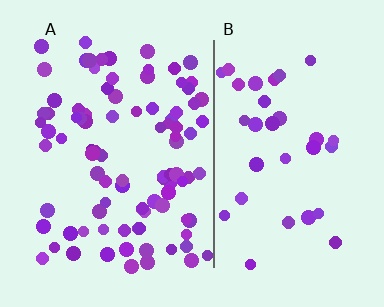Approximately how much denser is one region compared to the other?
Approximately 2.8× — region A over region B.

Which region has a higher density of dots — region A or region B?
A (the left).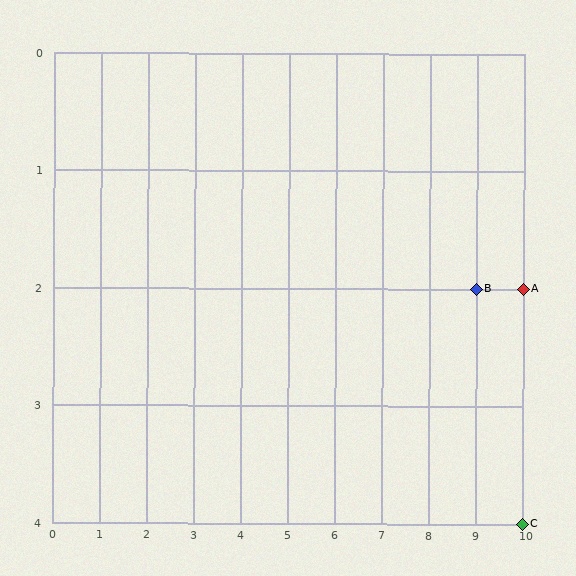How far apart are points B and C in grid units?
Points B and C are 1 column and 2 rows apart (about 2.2 grid units diagonally).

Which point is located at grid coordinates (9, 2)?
Point B is at (9, 2).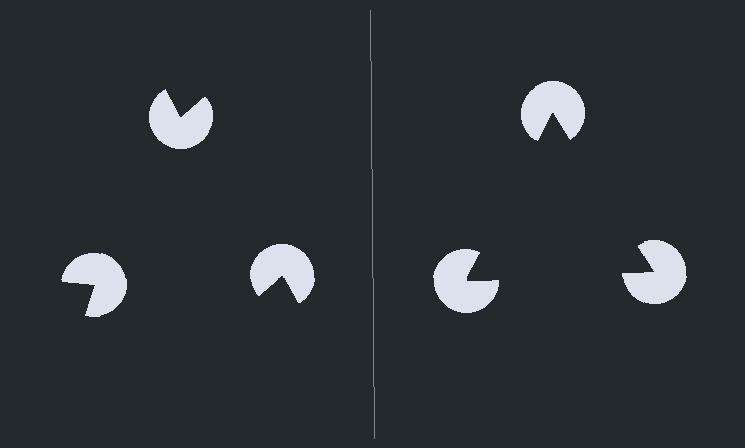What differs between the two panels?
The pac-man discs are positioned identically on both sides; only the wedge orientations differ. On the right they align to a triangle; on the left they are misaligned.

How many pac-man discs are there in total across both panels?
6 — 3 on each side.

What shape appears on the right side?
An illusory triangle.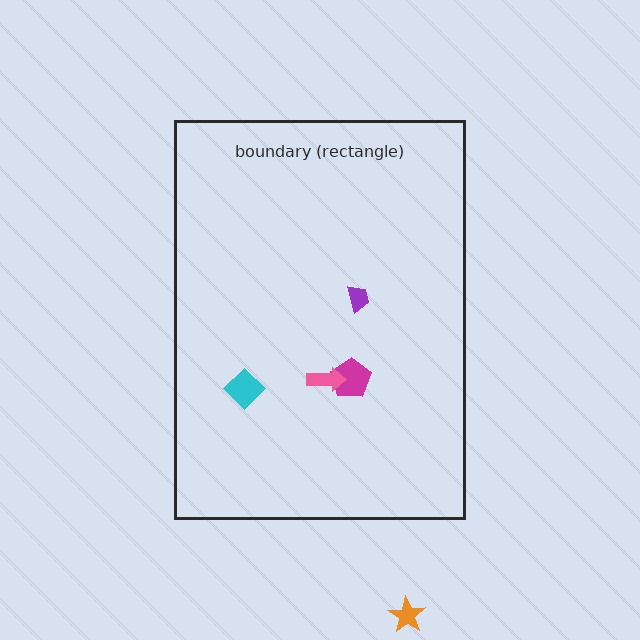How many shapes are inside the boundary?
4 inside, 1 outside.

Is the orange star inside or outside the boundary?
Outside.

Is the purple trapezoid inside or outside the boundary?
Inside.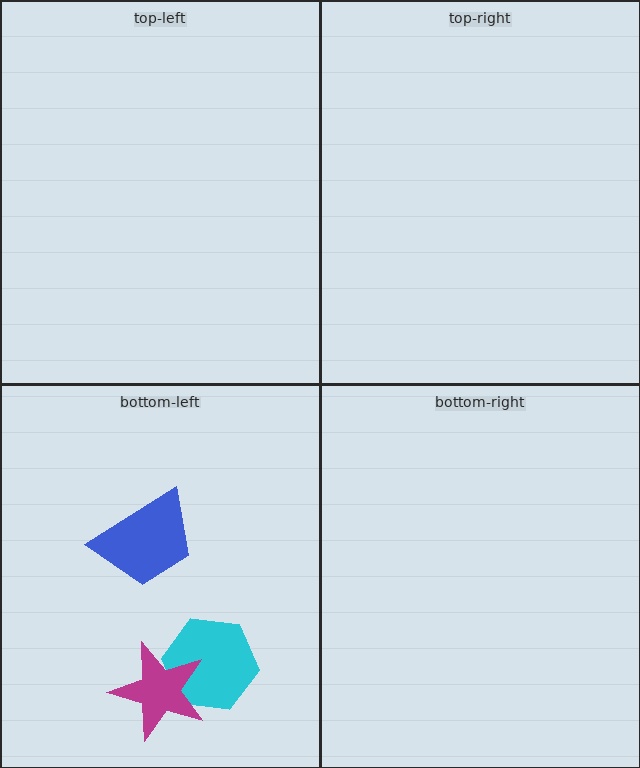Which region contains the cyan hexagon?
The bottom-left region.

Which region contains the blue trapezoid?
The bottom-left region.